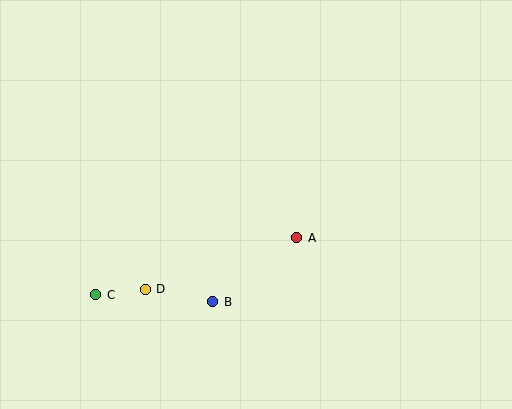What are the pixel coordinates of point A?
Point A is at (297, 238).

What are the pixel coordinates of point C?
Point C is at (96, 295).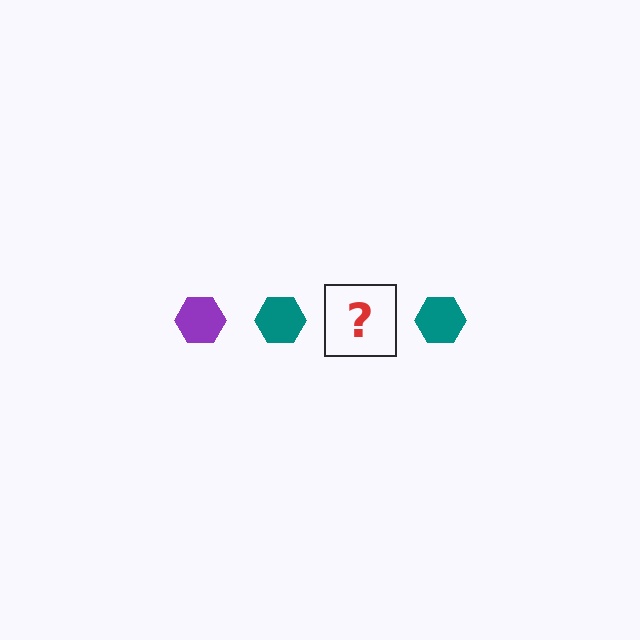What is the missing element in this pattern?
The missing element is a purple hexagon.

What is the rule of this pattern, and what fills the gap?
The rule is that the pattern cycles through purple, teal hexagons. The gap should be filled with a purple hexagon.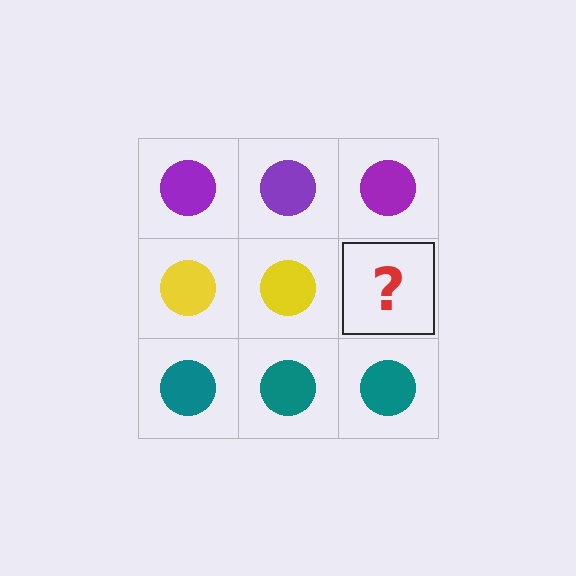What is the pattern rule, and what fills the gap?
The rule is that each row has a consistent color. The gap should be filled with a yellow circle.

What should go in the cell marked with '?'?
The missing cell should contain a yellow circle.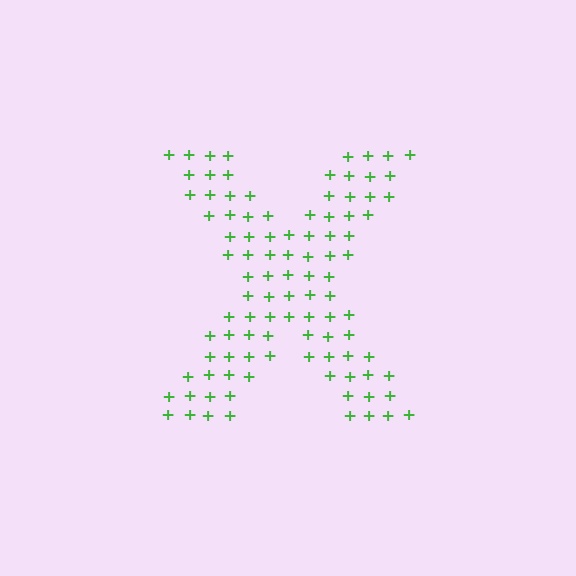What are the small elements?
The small elements are plus signs.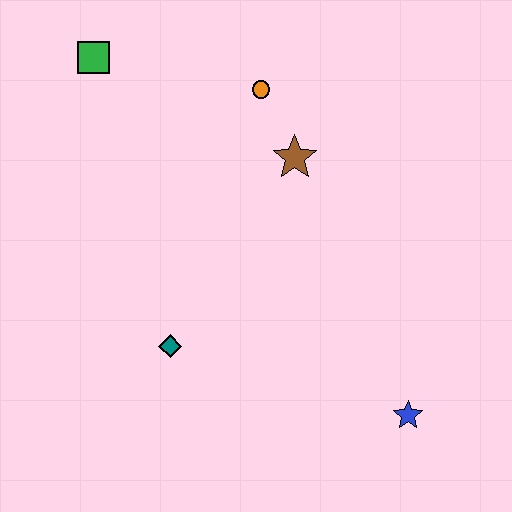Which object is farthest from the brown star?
The blue star is farthest from the brown star.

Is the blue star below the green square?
Yes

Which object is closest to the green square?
The orange circle is closest to the green square.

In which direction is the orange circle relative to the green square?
The orange circle is to the right of the green square.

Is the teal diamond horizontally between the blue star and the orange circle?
No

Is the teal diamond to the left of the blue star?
Yes